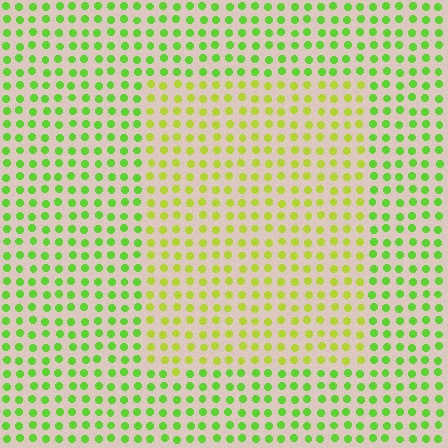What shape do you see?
I see a rectangle.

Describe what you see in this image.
The image is filled with small lime elements in a uniform arrangement. A rectangle-shaped region is visible where the elements are tinted to a slightly different hue, forming a subtle color boundary.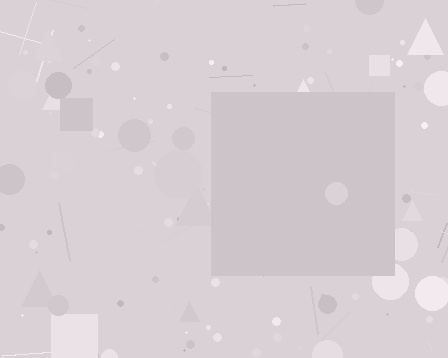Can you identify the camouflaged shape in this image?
The camouflaged shape is a square.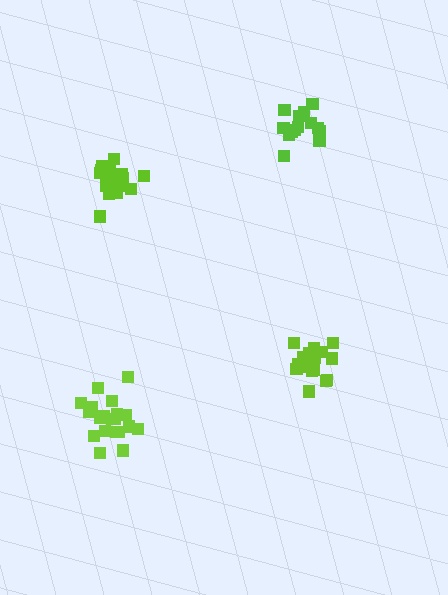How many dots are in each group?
Group 1: 17 dots, Group 2: 20 dots, Group 3: 14 dots, Group 4: 20 dots (71 total).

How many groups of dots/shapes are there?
There are 4 groups.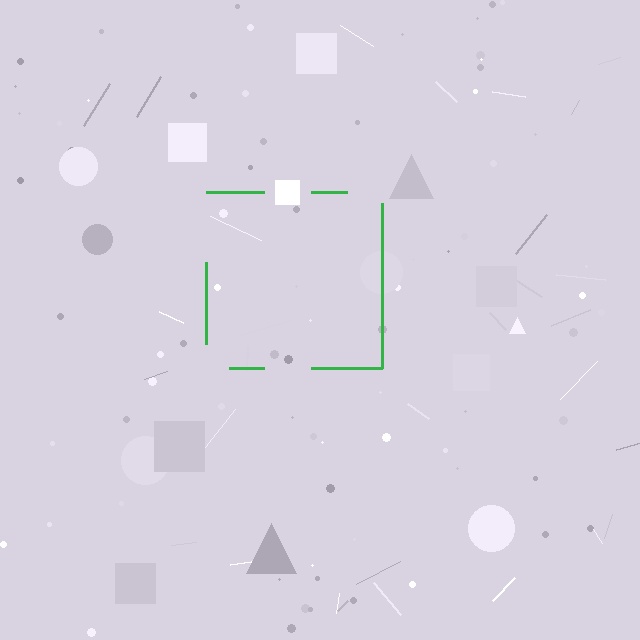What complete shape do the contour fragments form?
The contour fragments form a square.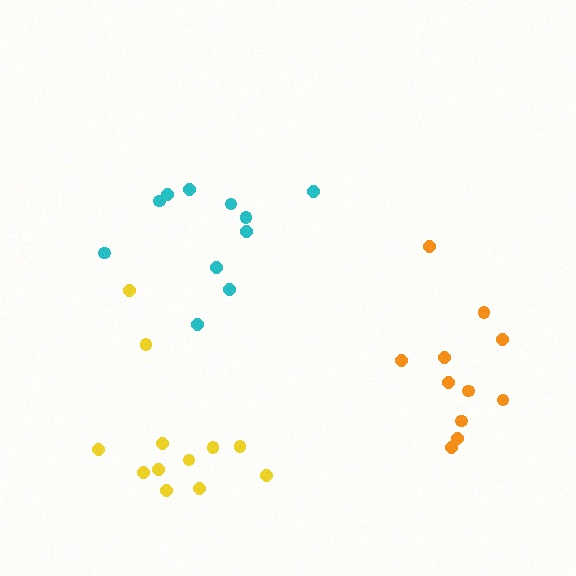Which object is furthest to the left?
The yellow cluster is leftmost.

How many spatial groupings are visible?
There are 3 spatial groupings.